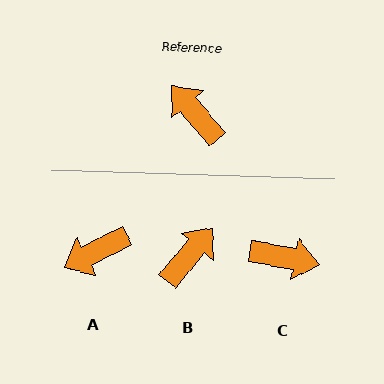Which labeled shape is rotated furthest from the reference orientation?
C, about 141 degrees away.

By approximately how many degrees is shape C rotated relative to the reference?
Approximately 141 degrees clockwise.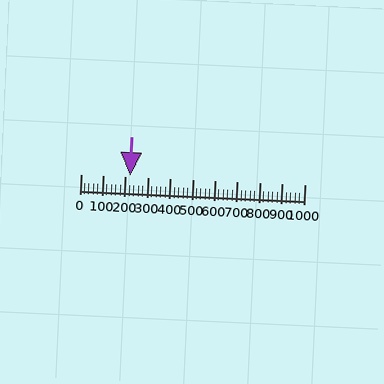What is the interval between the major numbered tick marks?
The major tick marks are spaced 100 units apart.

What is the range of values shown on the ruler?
The ruler shows values from 0 to 1000.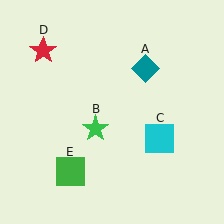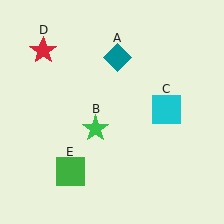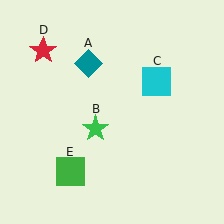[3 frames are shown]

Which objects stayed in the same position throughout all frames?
Green star (object B) and red star (object D) and green square (object E) remained stationary.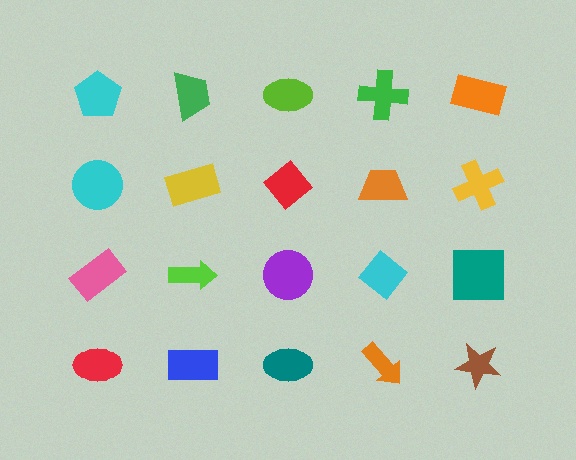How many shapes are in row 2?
5 shapes.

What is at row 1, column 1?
A cyan pentagon.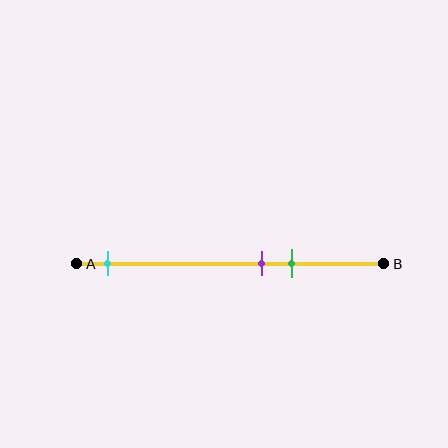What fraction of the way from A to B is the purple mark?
The purple mark is approximately 60% (0.6) of the way from A to B.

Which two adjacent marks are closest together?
The purple and green marks are the closest adjacent pair.